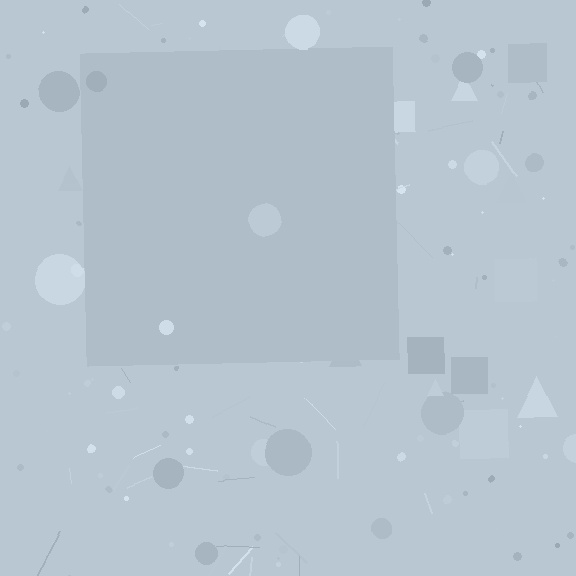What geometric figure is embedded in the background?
A square is embedded in the background.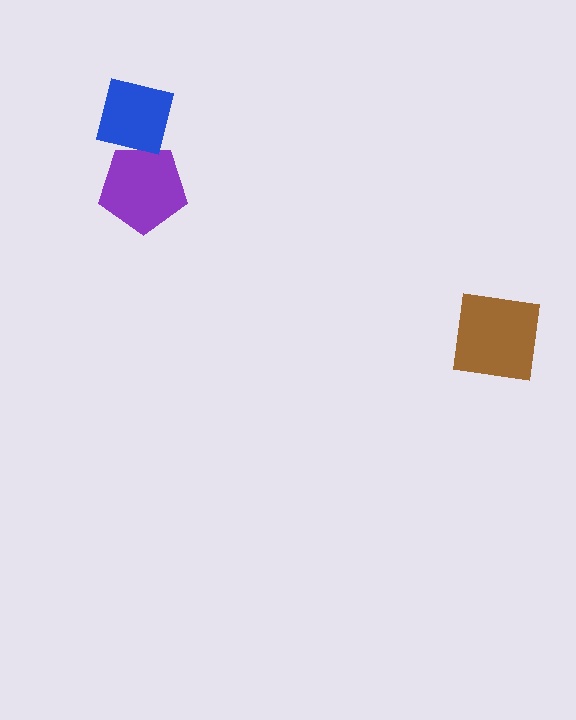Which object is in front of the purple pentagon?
The blue square is in front of the purple pentagon.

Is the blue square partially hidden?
No, no other shape covers it.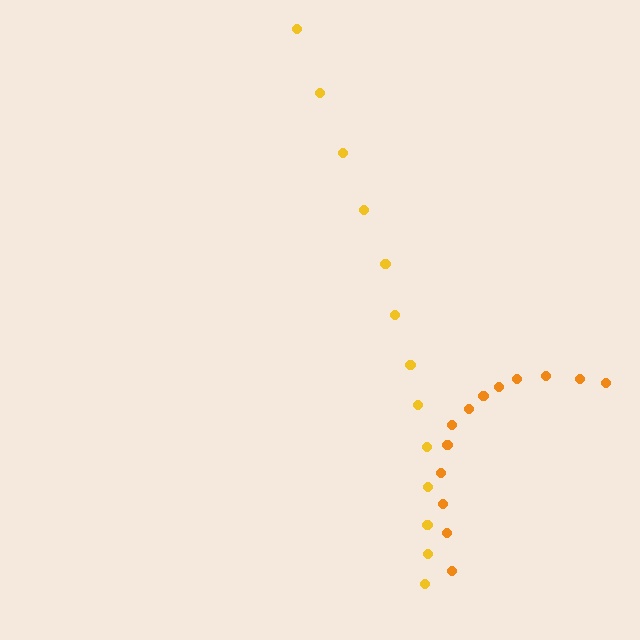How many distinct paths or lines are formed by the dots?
There are 2 distinct paths.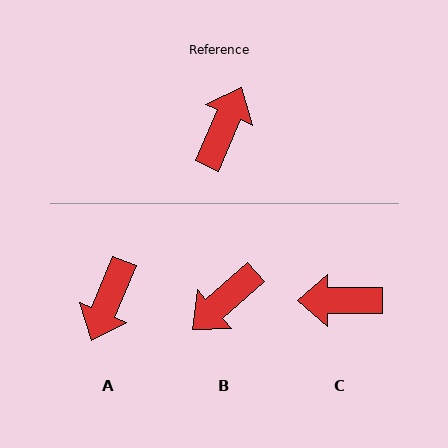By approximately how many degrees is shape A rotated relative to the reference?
Approximately 179 degrees clockwise.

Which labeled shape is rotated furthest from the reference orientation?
A, about 179 degrees away.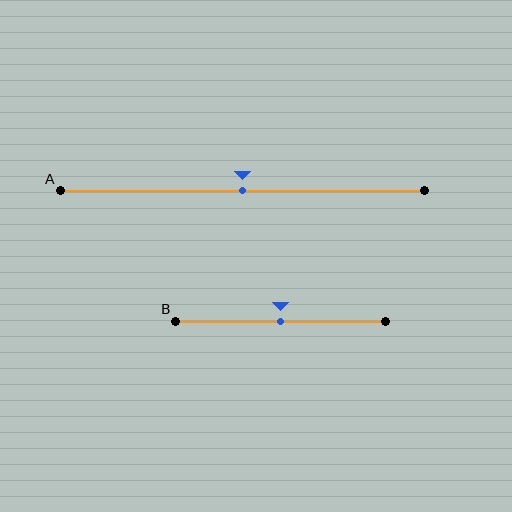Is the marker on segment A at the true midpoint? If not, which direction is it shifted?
Yes, the marker on segment A is at the true midpoint.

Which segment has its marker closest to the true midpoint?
Segment A has its marker closest to the true midpoint.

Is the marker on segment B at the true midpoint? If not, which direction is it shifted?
Yes, the marker on segment B is at the true midpoint.